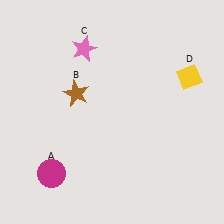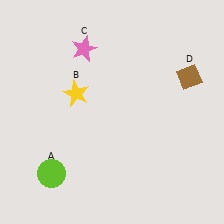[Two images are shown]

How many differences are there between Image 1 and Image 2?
There are 3 differences between the two images.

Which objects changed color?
A changed from magenta to lime. B changed from brown to yellow. D changed from yellow to brown.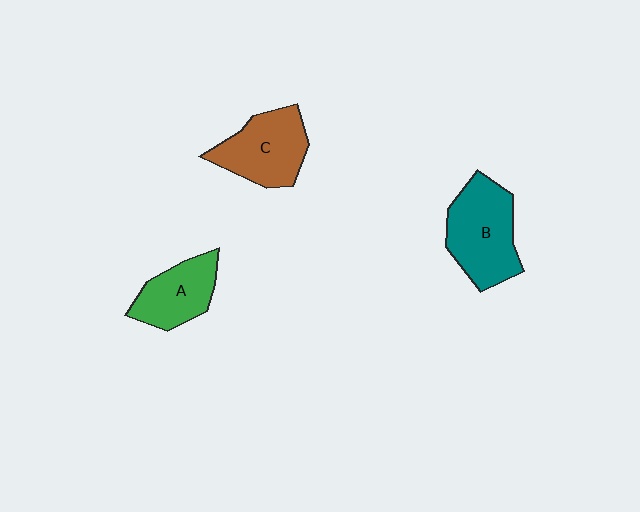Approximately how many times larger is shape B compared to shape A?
Approximately 1.4 times.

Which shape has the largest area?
Shape B (teal).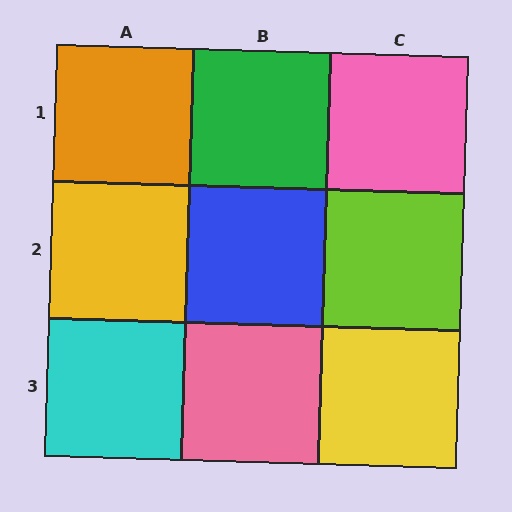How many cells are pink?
2 cells are pink.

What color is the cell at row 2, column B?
Blue.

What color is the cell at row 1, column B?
Green.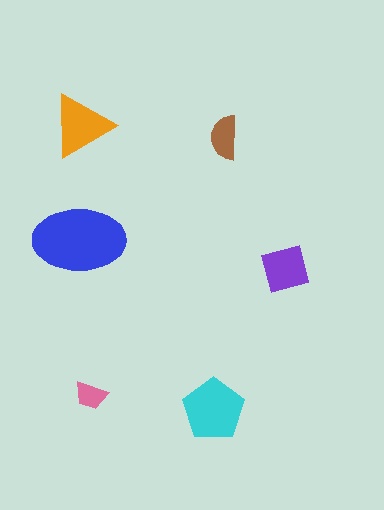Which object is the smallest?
The pink trapezoid.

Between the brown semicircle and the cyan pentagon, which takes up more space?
The cyan pentagon.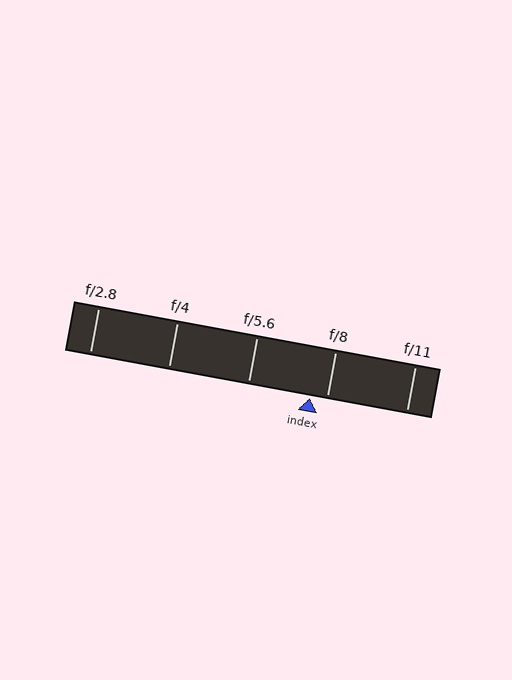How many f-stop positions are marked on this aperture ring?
There are 5 f-stop positions marked.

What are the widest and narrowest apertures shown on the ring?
The widest aperture shown is f/2.8 and the narrowest is f/11.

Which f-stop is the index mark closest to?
The index mark is closest to f/8.